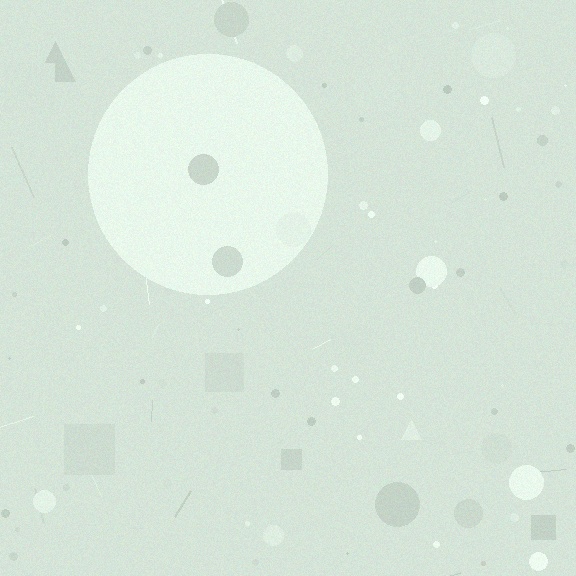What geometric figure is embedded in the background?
A circle is embedded in the background.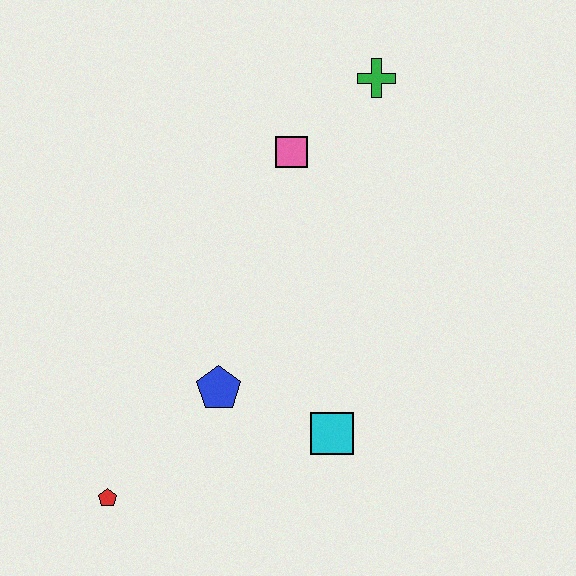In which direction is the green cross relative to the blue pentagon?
The green cross is above the blue pentagon.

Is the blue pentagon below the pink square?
Yes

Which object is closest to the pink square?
The green cross is closest to the pink square.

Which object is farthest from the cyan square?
The green cross is farthest from the cyan square.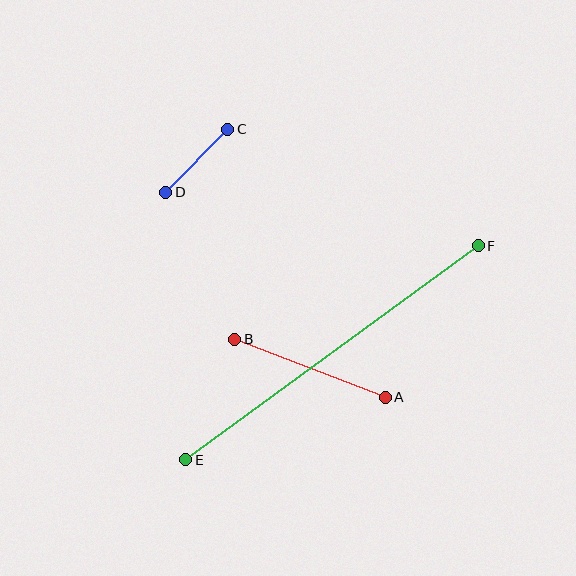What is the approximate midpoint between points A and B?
The midpoint is at approximately (310, 368) pixels.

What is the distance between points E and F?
The distance is approximately 363 pixels.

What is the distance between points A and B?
The distance is approximately 162 pixels.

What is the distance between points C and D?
The distance is approximately 89 pixels.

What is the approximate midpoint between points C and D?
The midpoint is at approximately (197, 161) pixels.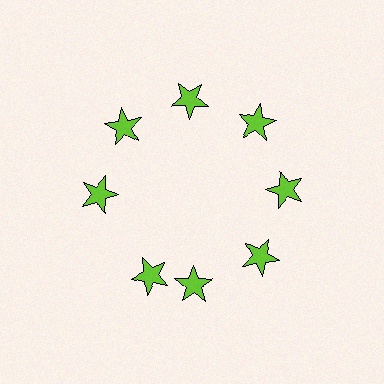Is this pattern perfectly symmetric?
No. The 8 lime stars are arranged in a ring, but one element near the 8 o'clock position is rotated out of alignment along the ring, breaking the 8-fold rotational symmetry.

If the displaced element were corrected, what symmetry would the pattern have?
It would have 8-fold rotational symmetry — the pattern would map onto itself every 45 degrees.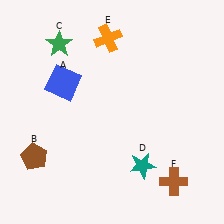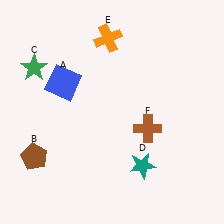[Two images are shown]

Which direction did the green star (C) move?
The green star (C) moved left.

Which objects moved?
The objects that moved are: the green star (C), the brown cross (F).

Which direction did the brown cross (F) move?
The brown cross (F) moved up.